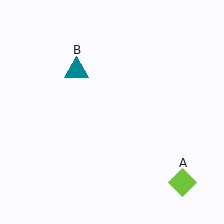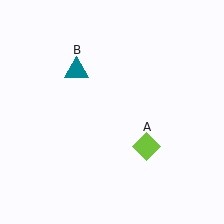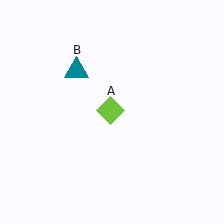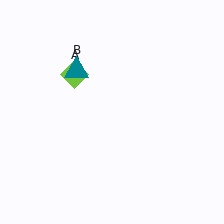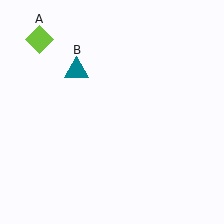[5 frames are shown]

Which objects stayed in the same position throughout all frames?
Teal triangle (object B) remained stationary.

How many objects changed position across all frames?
1 object changed position: lime diamond (object A).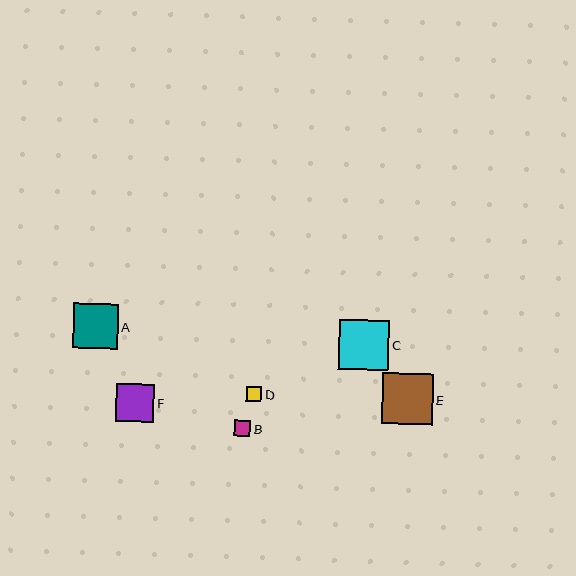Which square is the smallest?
Square D is the smallest with a size of approximately 15 pixels.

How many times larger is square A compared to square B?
Square A is approximately 2.7 times the size of square B.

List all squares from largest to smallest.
From largest to smallest: E, C, A, F, B, D.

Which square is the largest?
Square E is the largest with a size of approximately 51 pixels.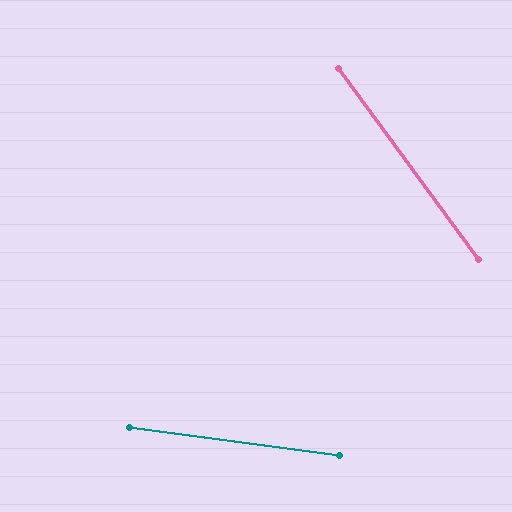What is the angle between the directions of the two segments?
Approximately 46 degrees.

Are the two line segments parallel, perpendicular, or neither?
Neither parallel nor perpendicular — they differ by about 46°.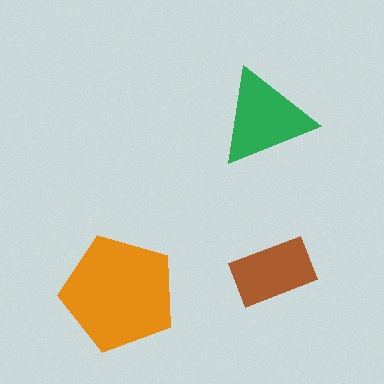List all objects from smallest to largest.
The brown rectangle, the green triangle, the orange pentagon.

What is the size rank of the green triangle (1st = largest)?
2nd.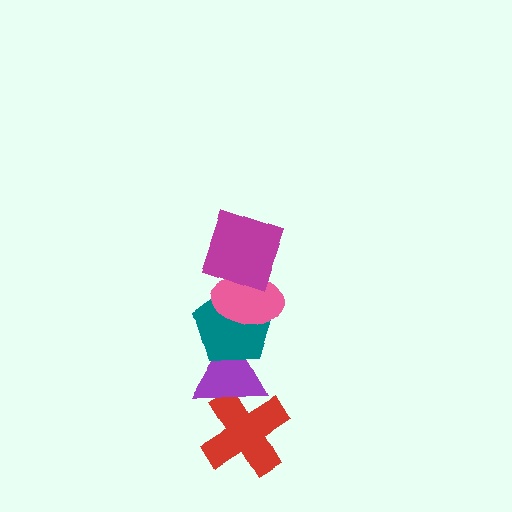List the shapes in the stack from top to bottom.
From top to bottom: the magenta square, the pink ellipse, the teal pentagon, the purple triangle, the red cross.